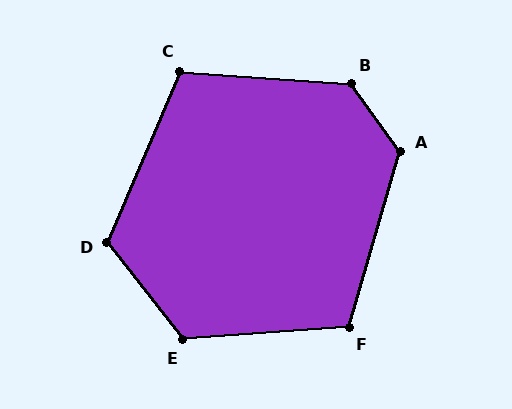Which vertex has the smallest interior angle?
C, at approximately 109 degrees.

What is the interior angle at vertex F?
Approximately 111 degrees (obtuse).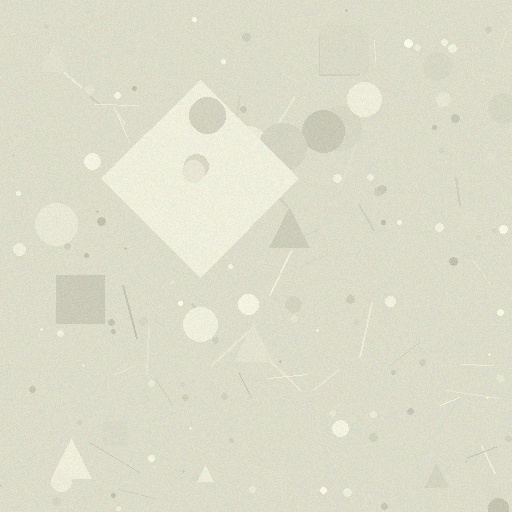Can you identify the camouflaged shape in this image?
The camouflaged shape is a diamond.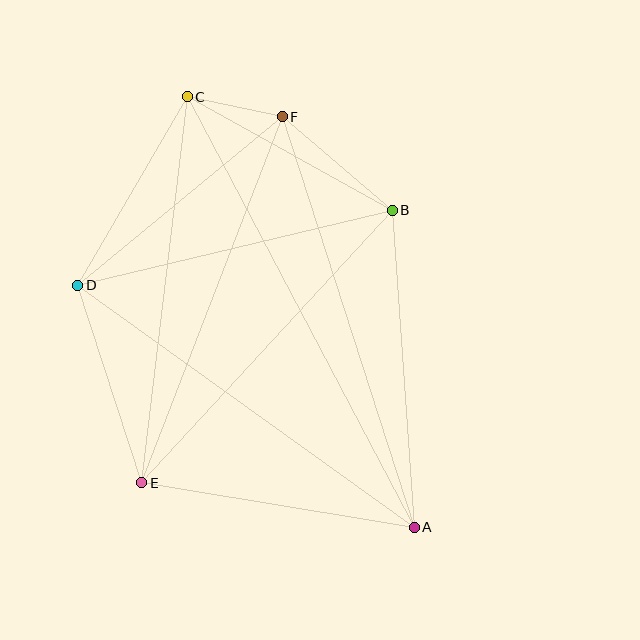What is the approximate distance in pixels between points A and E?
The distance between A and E is approximately 276 pixels.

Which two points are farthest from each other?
Points A and C are farthest from each other.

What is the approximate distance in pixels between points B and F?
The distance between B and F is approximately 145 pixels.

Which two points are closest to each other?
Points C and F are closest to each other.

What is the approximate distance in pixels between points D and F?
The distance between D and F is approximately 265 pixels.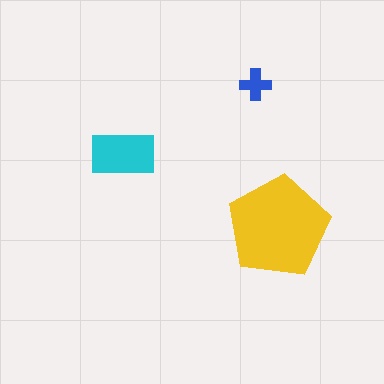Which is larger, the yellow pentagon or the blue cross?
The yellow pentagon.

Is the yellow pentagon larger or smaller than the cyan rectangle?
Larger.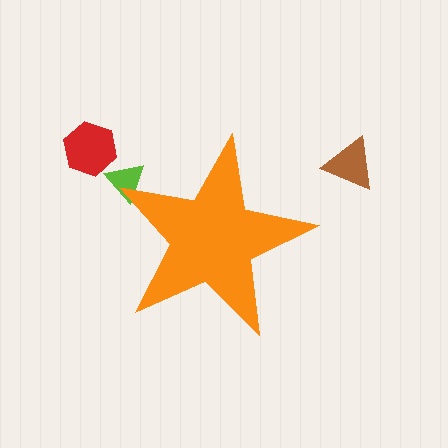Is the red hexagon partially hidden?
No, the red hexagon is fully visible.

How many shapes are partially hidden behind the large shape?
1 shape is partially hidden.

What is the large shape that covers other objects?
An orange star.